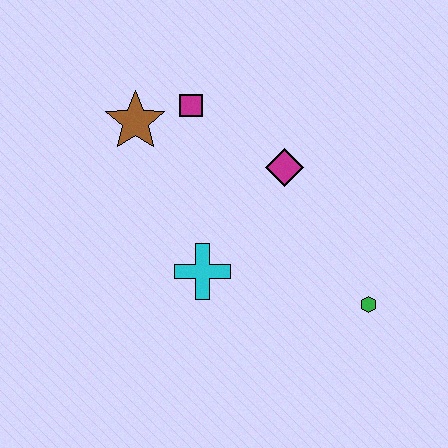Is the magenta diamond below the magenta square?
Yes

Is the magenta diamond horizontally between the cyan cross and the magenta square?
No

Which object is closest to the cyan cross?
The magenta diamond is closest to the cyan cross.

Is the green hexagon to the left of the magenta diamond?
No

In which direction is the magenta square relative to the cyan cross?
The magenta square is above the cyan cross.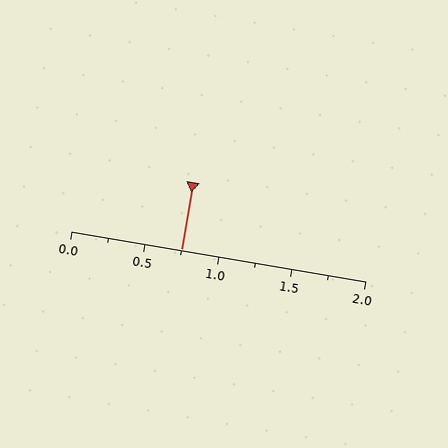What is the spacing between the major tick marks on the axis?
The major ticks are spaced 0.5 apart.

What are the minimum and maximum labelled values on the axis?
The axis runs from 0.0 to 2.0.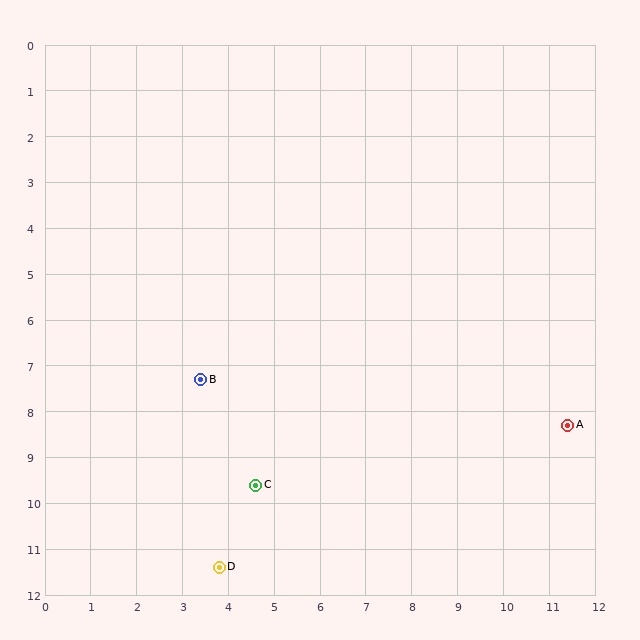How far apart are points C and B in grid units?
Points C and B are about 2.6 grid units apart.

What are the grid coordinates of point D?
Point D is at approximately (3.8, 11.4).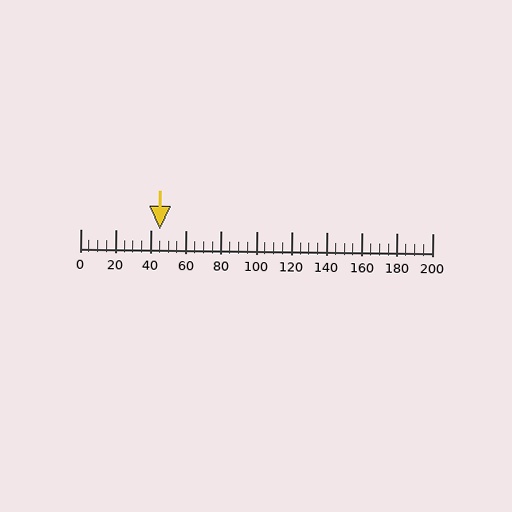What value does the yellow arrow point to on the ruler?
The yellow arrow points to approximately 45.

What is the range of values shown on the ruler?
The ruler shows values from 0 to 200.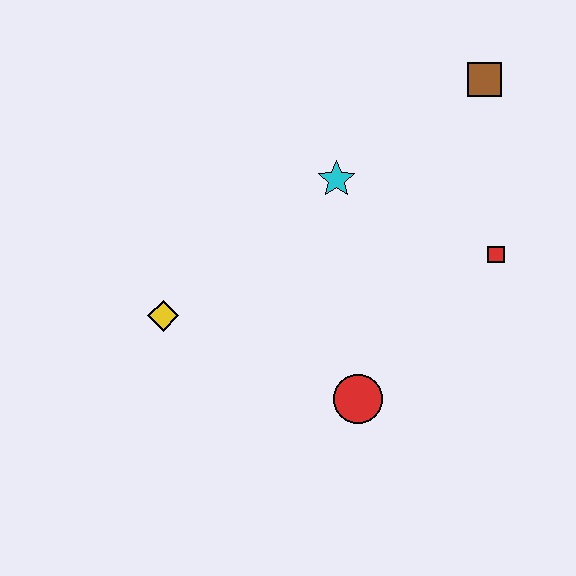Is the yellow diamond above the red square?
No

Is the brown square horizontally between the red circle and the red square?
Yes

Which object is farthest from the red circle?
The brown square is farthest from the red circle.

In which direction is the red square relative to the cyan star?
The red square is to the right of the cyan star.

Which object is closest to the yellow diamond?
The red circle is closest to the yellow diamond.